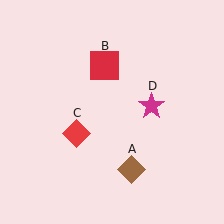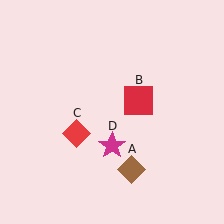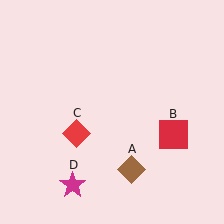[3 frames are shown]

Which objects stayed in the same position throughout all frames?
Brown diamond (object A) and red diamond (object C) remained stationary.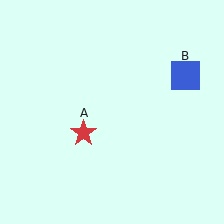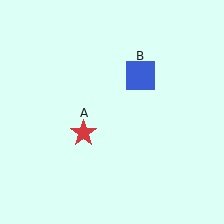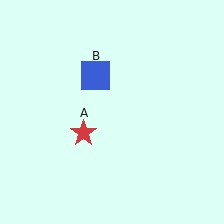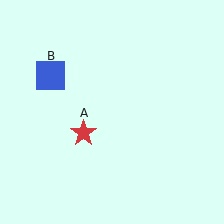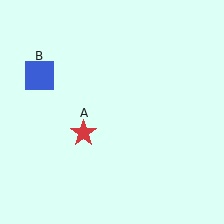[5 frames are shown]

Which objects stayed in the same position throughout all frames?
Red star (object A) remained stationary.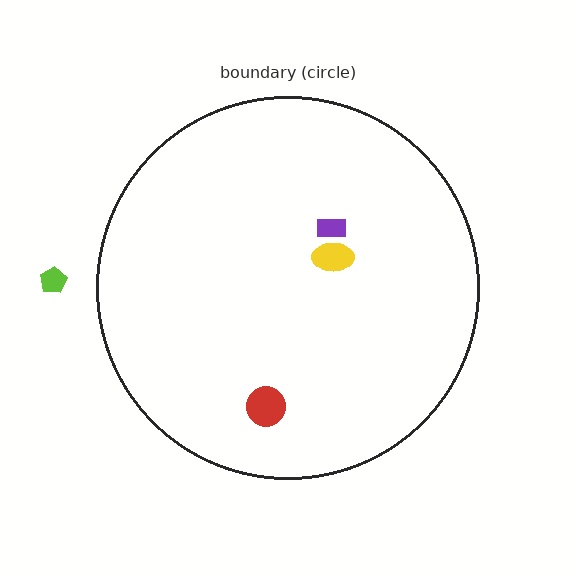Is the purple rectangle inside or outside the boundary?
Inside.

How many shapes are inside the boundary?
3 inside, 1 outside.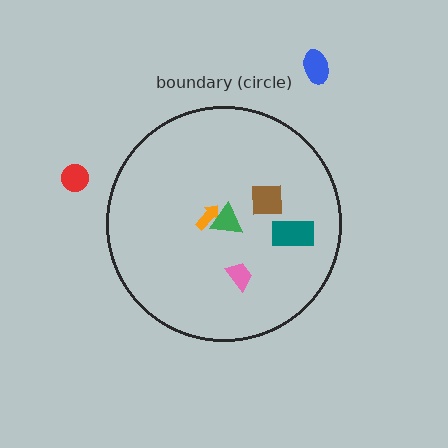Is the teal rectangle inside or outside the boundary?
Inside.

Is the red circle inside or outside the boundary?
Outside.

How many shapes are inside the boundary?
5 inside, 2 outside.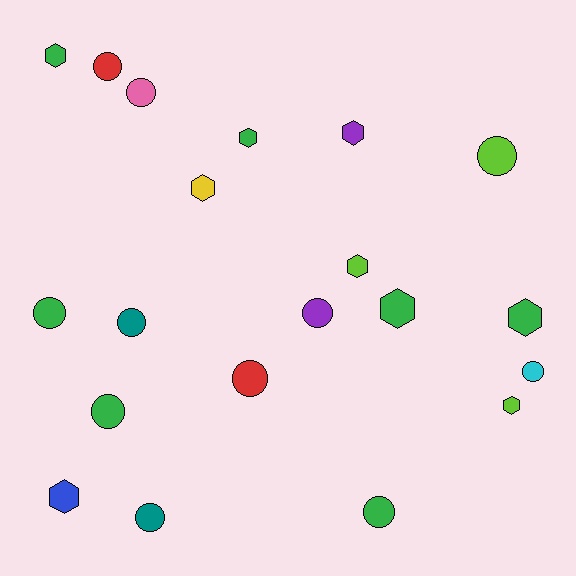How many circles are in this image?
There are 11 circles.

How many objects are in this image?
There are 20 objects.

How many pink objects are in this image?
There is 1 pink object.